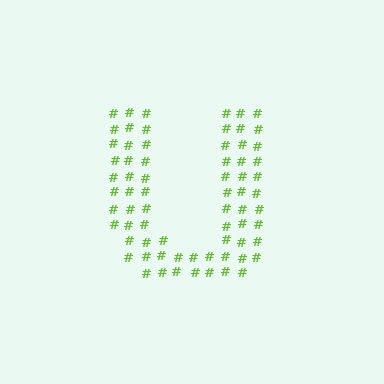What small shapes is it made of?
It is made of small hash symbols.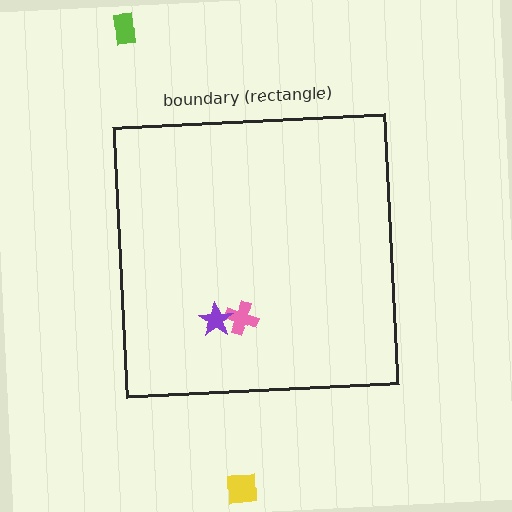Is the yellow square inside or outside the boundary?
Outside.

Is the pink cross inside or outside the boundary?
Inside.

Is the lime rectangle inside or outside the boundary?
Outside.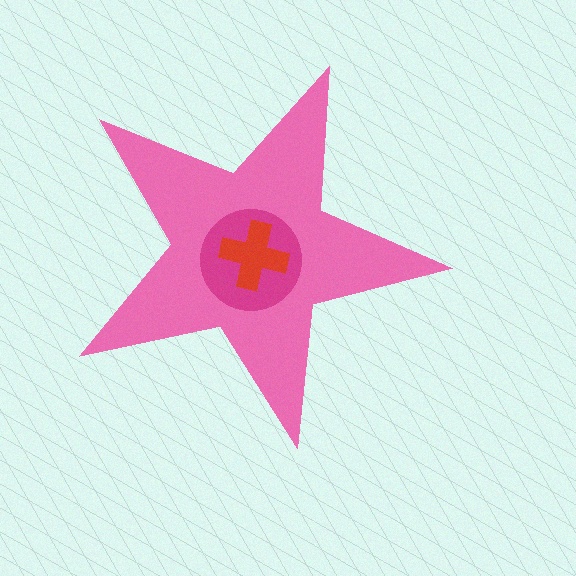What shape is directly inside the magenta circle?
The red cross.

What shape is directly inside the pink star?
The magenta circle.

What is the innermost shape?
The red cross.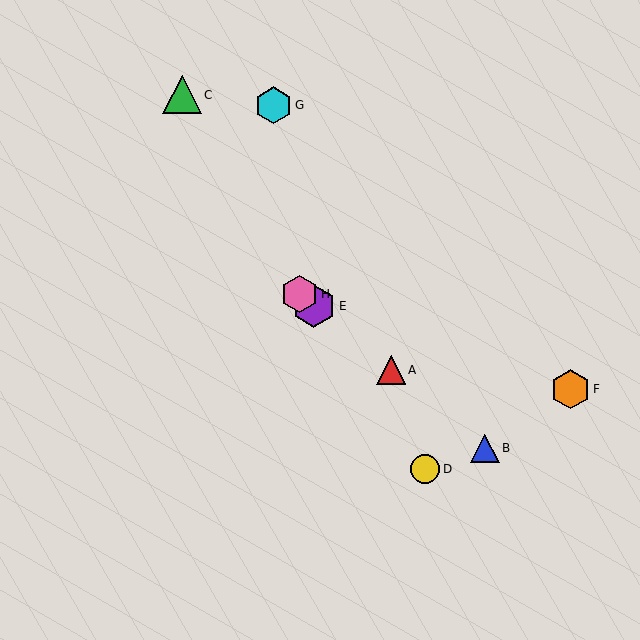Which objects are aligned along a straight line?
Objects A, B, E, H are aligned along a straight line.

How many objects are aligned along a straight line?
4 objects (A, B, E, H) are aligned along a straight line.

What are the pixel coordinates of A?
Object A is at (391, 370).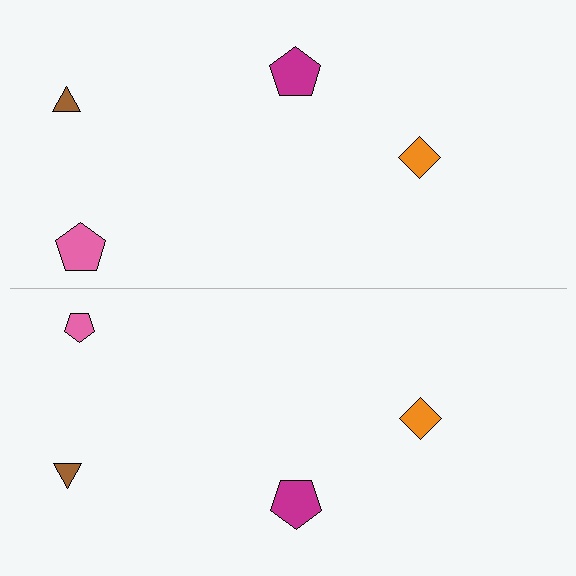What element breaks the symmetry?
The pink pentagon on the bottom side has a different size than its mirror counterpart.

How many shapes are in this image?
There are 8 shapes in this image.